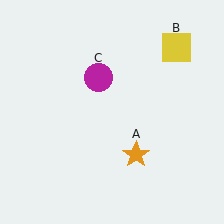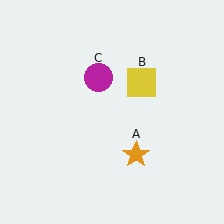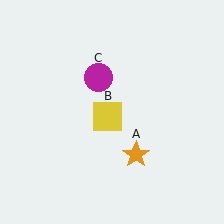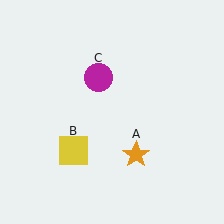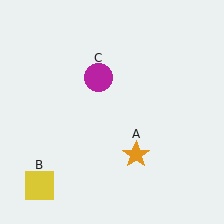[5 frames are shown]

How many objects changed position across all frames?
1 object changed position: yellow square (object B).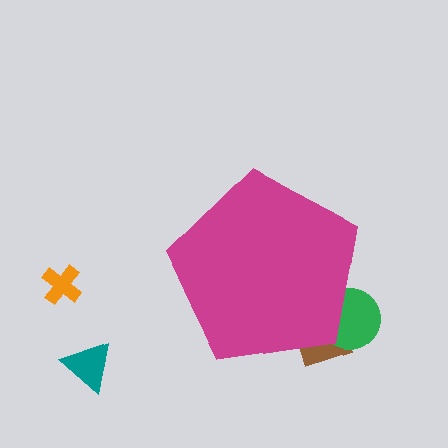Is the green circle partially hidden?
Yes, the green circle is partially hidden behind the magenta pentagon.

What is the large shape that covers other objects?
A magenta pentagon.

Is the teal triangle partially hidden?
No, the teal triangle is fully visible.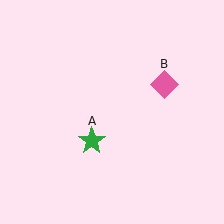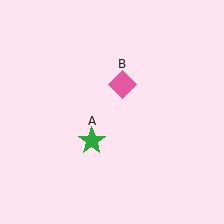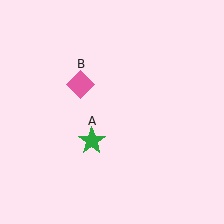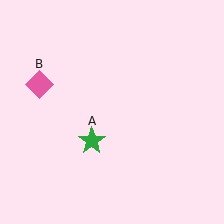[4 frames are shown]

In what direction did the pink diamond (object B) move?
The pink diamond (object B) moved left.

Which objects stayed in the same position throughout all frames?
Green star (object A) remained stationary.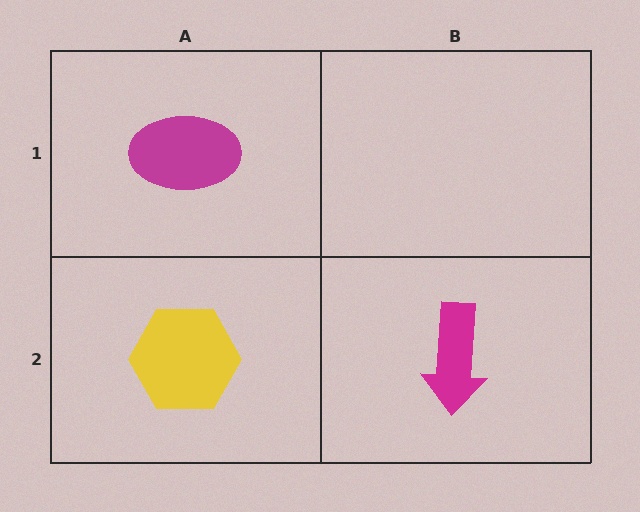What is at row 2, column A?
A yellow hexagon.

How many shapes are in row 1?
1 shape.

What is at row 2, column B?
A magenta arrow.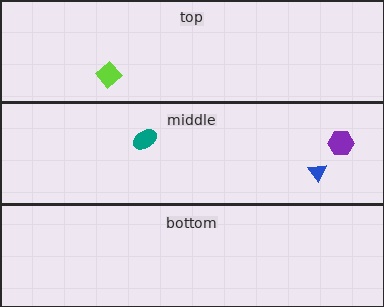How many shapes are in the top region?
1.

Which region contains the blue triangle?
The middle region.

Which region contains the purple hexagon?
The middle region.